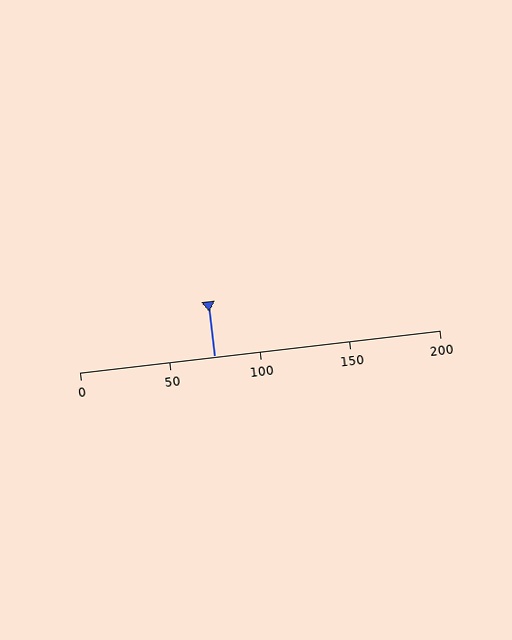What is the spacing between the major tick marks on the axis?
The major ticks are spaced 50 apart.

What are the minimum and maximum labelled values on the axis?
The axis runs from 0 to 200.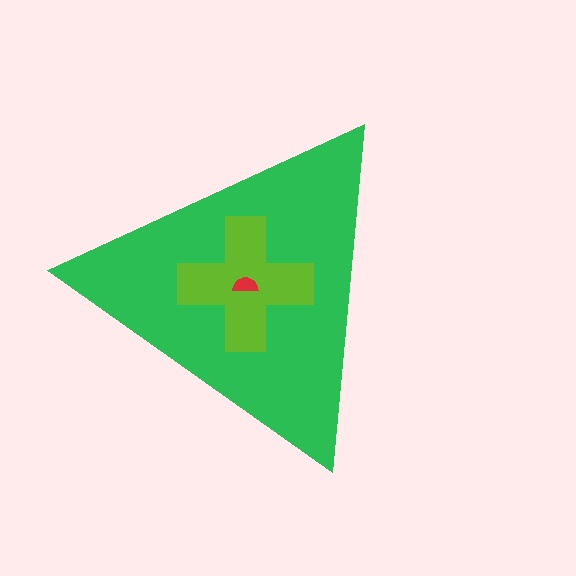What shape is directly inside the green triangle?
The lime cross.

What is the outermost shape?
The green triangle.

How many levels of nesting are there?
3.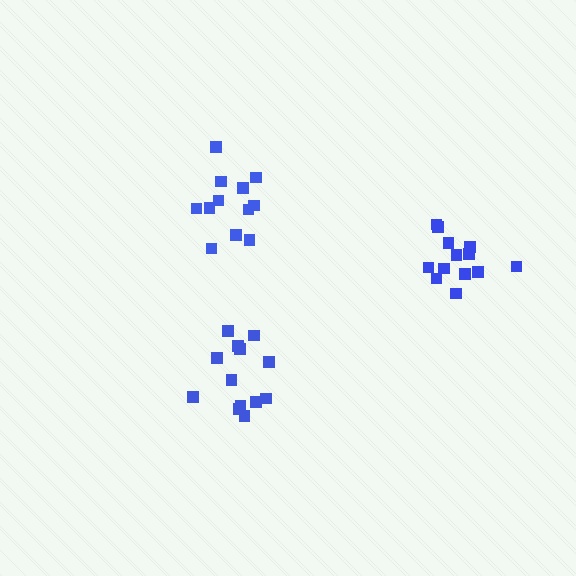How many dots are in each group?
Group 1: 13 dots, Group 2: 13 dots, Group 3: 12 dots (38 total).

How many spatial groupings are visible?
There are 3 spatial groupings.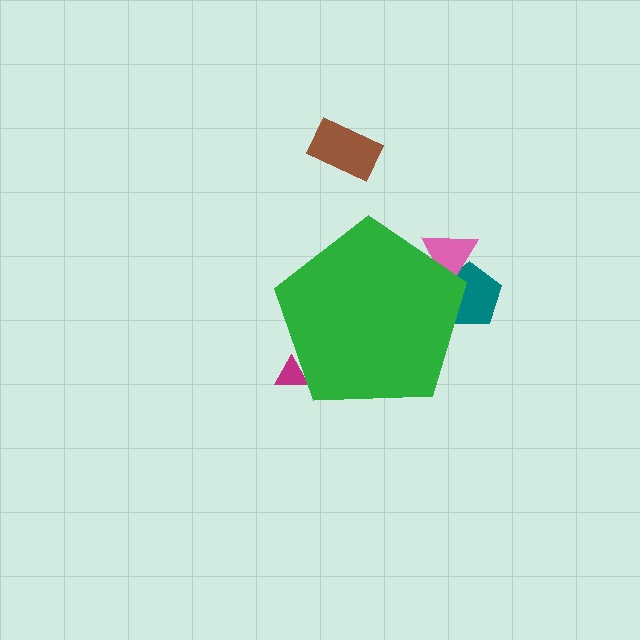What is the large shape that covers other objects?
A green pentagon.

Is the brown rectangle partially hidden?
No, the brown rectangle is fully visible.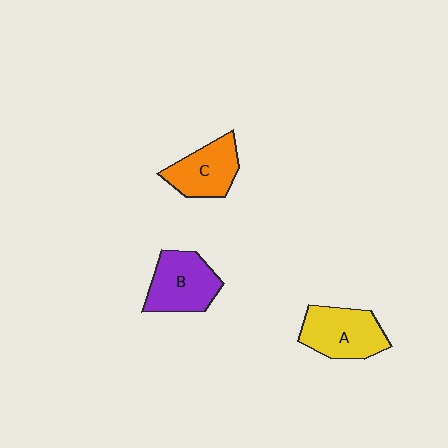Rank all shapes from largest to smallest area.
From largest to smallest: A (yellow), B (purple), C (orange).